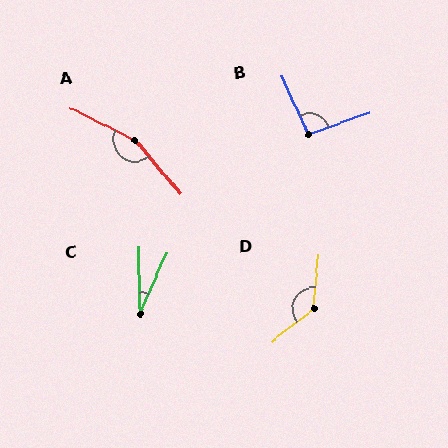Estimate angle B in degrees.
Approximately 95 degrees.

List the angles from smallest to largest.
C (25°), B (95°), D (133°), A (156°).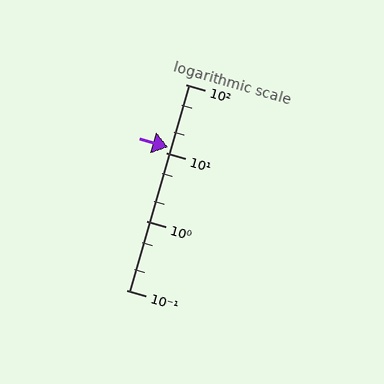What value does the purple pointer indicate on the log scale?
The pointer indicates approximately 12.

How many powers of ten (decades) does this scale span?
The scale spans 3 decades, from 0.1 to 100.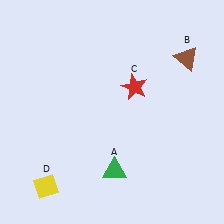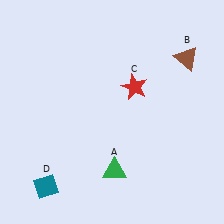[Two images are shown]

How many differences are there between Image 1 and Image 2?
There is 1 difference between the two images.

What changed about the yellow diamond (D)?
In Image 1, D is yellow. In Image 2, it changed to teal.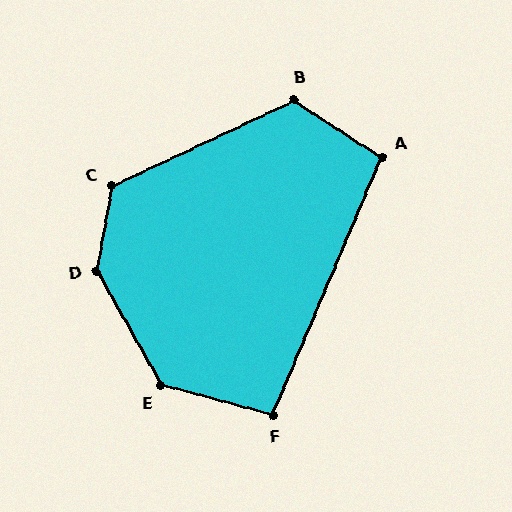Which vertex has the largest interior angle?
D, at approximately 140 degrees.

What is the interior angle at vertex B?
Approximately 122 degrees (obtuse).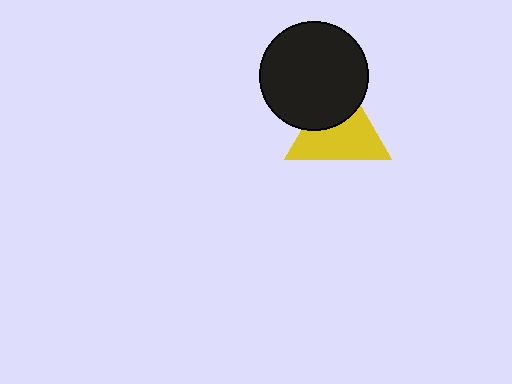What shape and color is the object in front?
The object in front is a black circle.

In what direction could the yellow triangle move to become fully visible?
The yellow triangle could move down. That would shift it out from behind the black circle entirely.